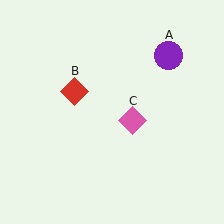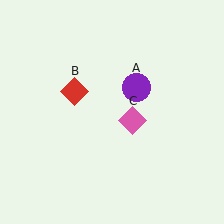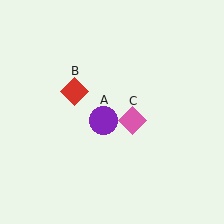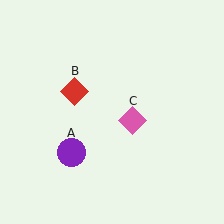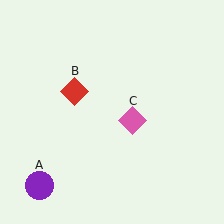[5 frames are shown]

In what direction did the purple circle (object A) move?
The purple circle (object A) moved down and to the left.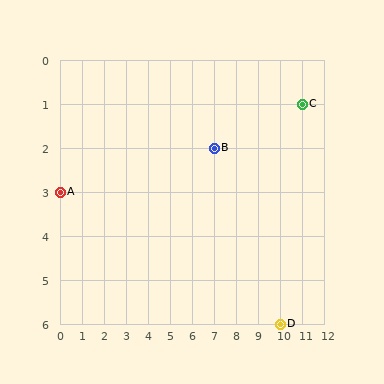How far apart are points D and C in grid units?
Points D and C are 1 column and 5 rows apart (about 5.1 grid units diagonally).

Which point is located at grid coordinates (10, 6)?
Point D is at (10, 6).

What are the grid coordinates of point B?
Point B is at grid coordinates (7, 2).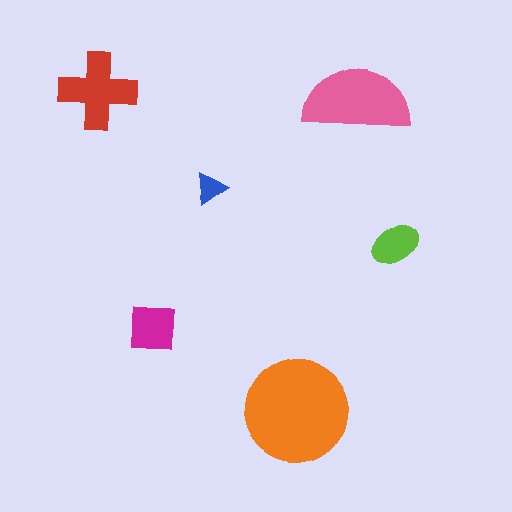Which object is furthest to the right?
The lime ellipse is rightmost.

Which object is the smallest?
The blue triangle.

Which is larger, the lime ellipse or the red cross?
The red cross.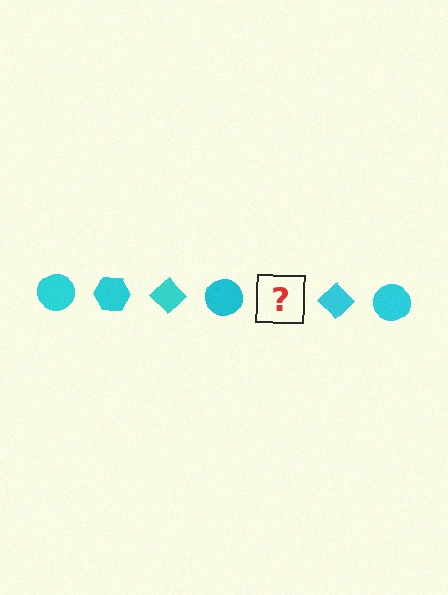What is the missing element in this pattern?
The missing element is a cyan hexagon.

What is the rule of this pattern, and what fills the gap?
The rule is that the pattern cycles through circle, hexagon, diamond shapes in cyan. The gap should be filled with a cyan hexagon.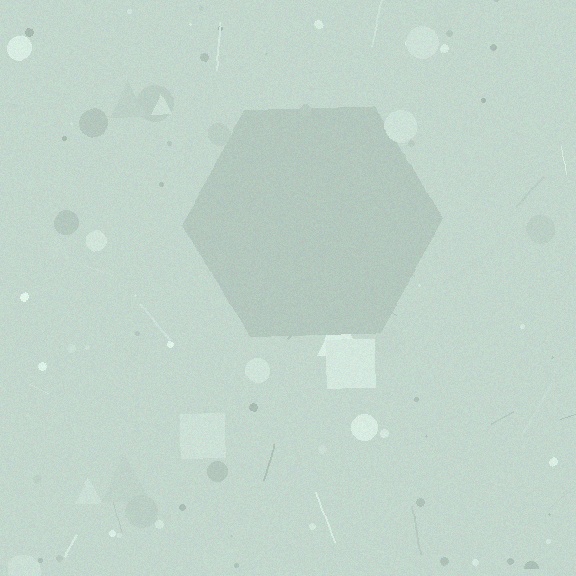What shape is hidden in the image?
A hexagon is hidden in the image.